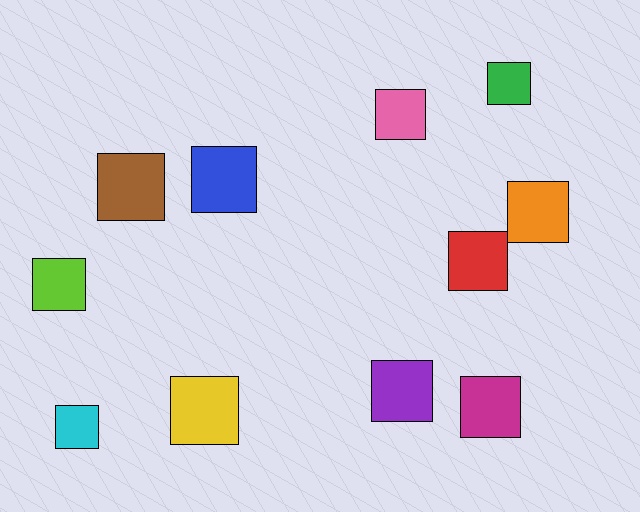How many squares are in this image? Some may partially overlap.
There are 11 squares.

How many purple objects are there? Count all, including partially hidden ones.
There is 1 purple object.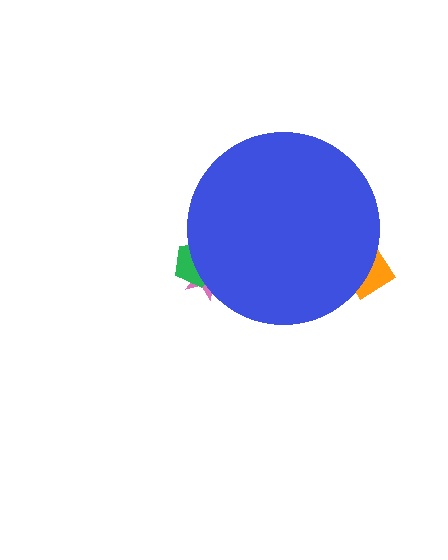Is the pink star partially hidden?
Yes, the pink star is partially hidden behind the blue circle.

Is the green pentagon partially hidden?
Yes, the green pentagon is partially hidden behind the blue circle.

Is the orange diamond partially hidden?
Yes, the orange diamond is partially hidden behind the blue circle.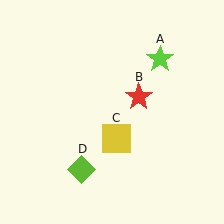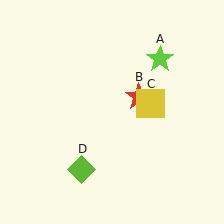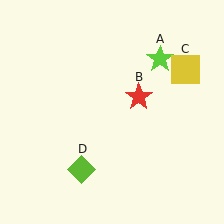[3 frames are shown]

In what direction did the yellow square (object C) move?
The yellow square (object C) moved up and to the right.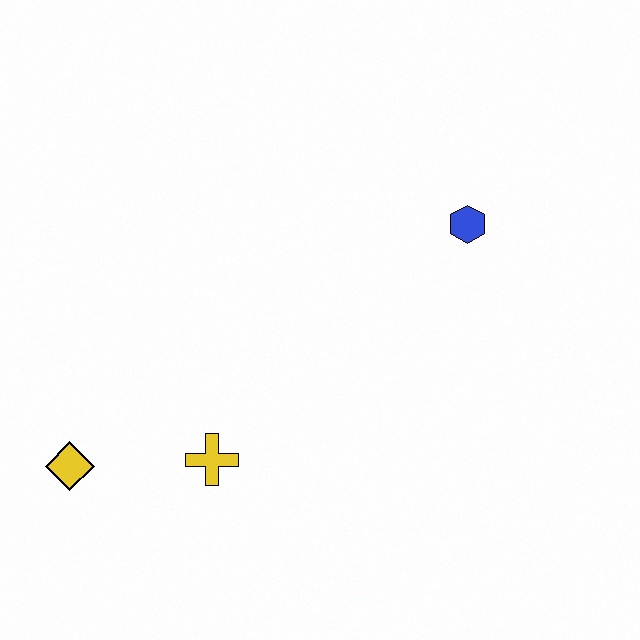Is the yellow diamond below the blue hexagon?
Yes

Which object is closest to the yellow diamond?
The yellow cross is closest to the yellow diamond.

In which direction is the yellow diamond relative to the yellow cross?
The yellow diamond is to the left of the yellow cross.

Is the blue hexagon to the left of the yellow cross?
No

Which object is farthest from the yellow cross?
The blue hexagon is farthest from the yellow cross.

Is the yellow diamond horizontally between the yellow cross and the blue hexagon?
No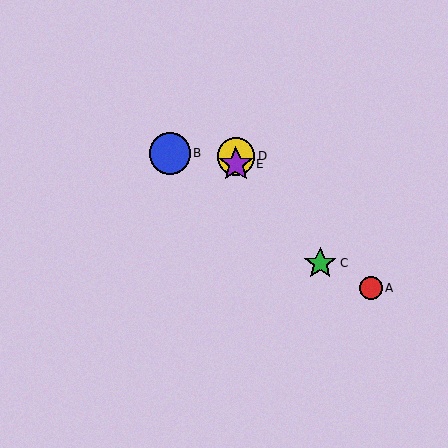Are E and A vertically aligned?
No, E is at x≈236 and A is at x≈371.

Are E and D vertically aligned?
Yes, both are at x≈236.